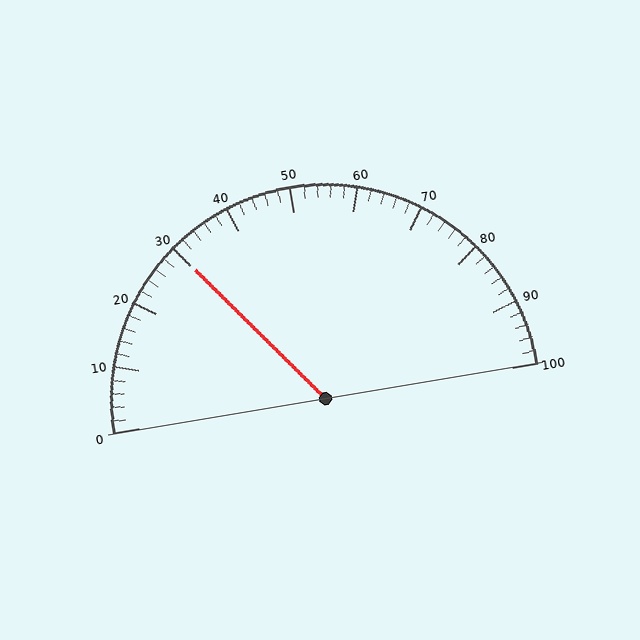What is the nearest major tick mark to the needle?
The nearest major tick mark is 30.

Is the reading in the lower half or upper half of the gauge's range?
The reading is in the lower half of the range (0 to 100).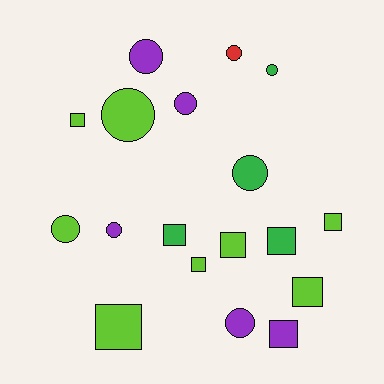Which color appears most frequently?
Lime, with 8 objects.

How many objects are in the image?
There are 18 objects.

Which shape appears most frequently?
Circle, with 9 objects.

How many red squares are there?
There are no red squares.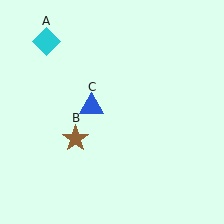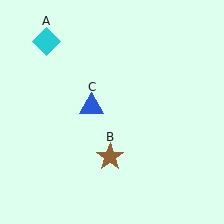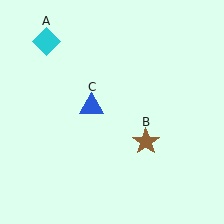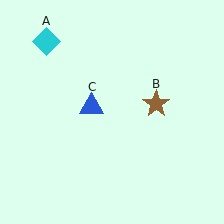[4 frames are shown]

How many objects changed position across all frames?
1 object changed position: brown star (object B).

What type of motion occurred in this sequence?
The brown star (object B) rotated counterclockwise around the center of the scene.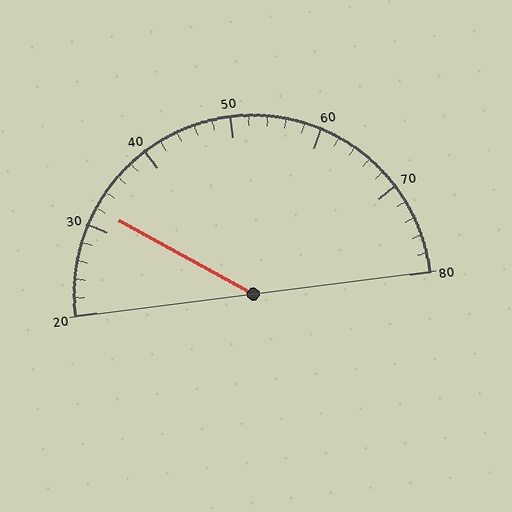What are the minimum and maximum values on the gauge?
The gauge ranges from 20 to 80.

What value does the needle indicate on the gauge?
The needle indicates approximately 32.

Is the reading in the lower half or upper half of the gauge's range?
The reading is in the lower half of the range (20 to 80).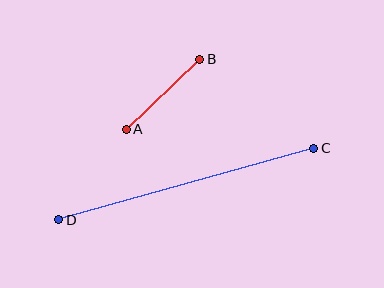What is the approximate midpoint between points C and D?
The midpoint is at approximately (186, 184) pixels.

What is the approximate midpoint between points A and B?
The midpoint is at approximately (163, 94) pixels.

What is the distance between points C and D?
The distance is approximately 265 pixels.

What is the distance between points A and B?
The distance is approximately 101 pixels.